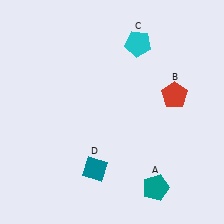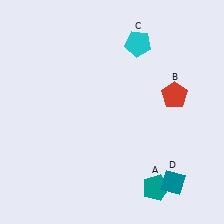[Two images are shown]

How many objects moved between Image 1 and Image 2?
1 object moved between the two images.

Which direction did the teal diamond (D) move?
The teal diamond (D) moved right.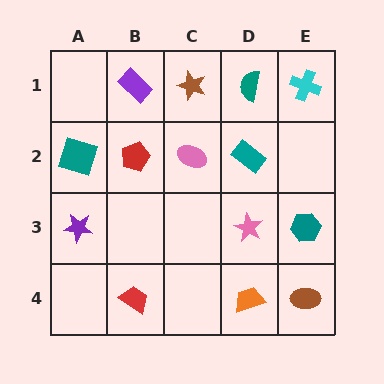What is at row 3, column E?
A teal hexagon.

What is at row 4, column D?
An orange trapezoid.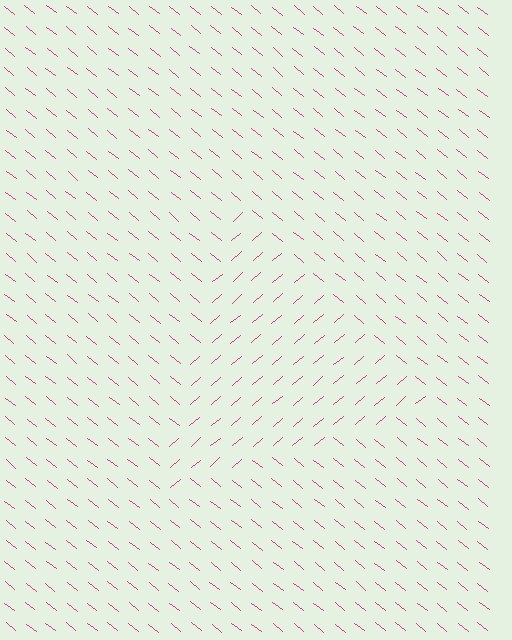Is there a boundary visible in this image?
Yes, there is a texture boundary formed by a change in line orientation.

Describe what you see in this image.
The image is filled with small magenta line segments. A triangle region in the image has lines oriented differently from the surrounding lines, creating a visible texture boundary.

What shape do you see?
I see a triangle.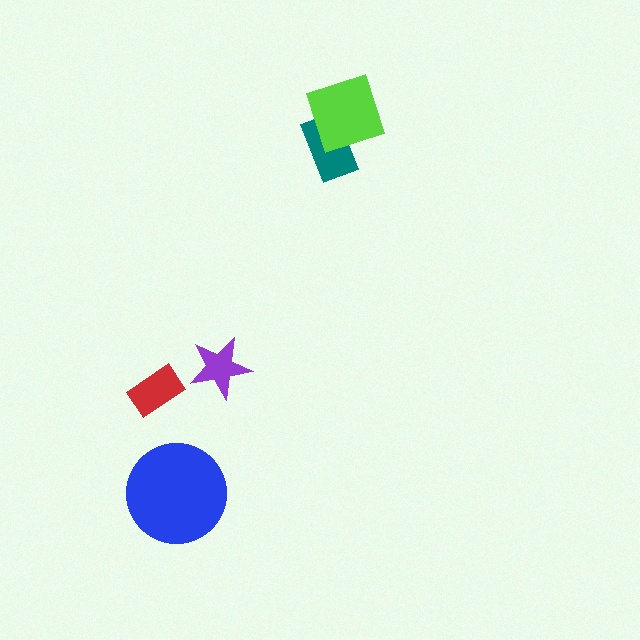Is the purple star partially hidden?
No, no other shape covers it.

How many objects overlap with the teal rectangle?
1 object overlaps with the teal rectangle.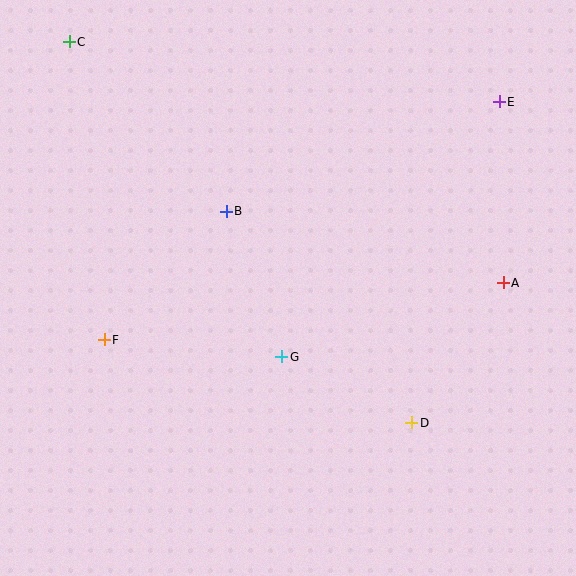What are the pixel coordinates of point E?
Point E is at (499, 102).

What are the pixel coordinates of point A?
Point A is at (503, 283).